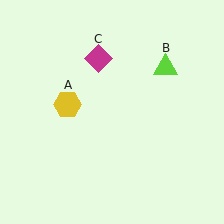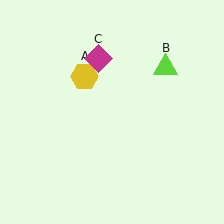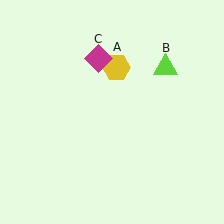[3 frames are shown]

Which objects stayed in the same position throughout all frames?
Lime triangle (object B) and magenta diamond (object C) remained stationary.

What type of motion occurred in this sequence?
The yellow hexagon (object A) rotated clockwise around the center of the scene.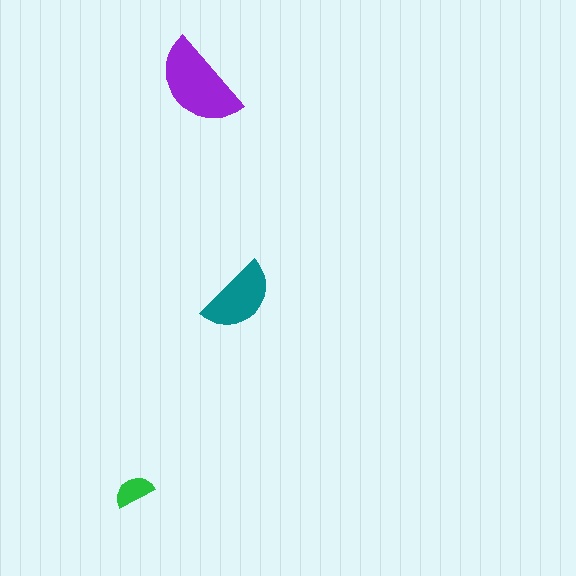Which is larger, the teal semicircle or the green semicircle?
The teal one.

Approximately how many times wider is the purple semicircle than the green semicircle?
About 2.5 times wider.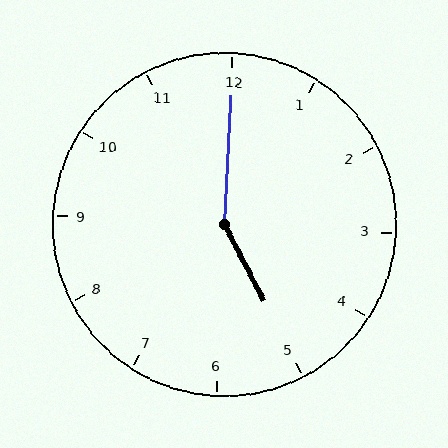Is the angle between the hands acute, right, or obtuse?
It is obtuse.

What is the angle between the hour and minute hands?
Approximately 150 degrees.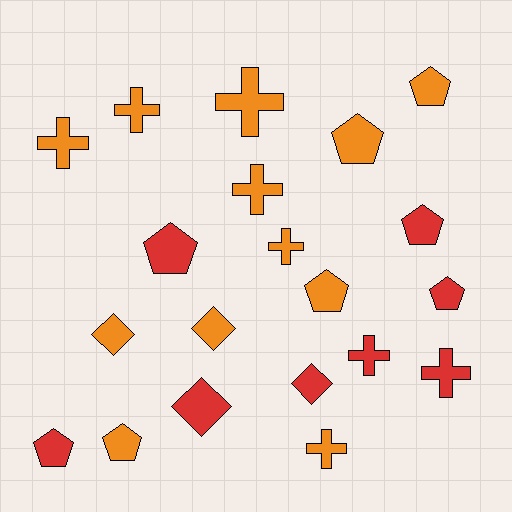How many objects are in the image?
There are 20 objects.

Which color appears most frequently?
Orange, with 12 objects.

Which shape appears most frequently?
Pentagon, with 8 objects.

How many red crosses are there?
There are 2 red crosses.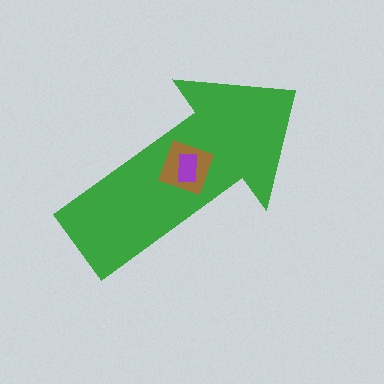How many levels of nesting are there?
3.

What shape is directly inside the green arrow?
The brown diamond.